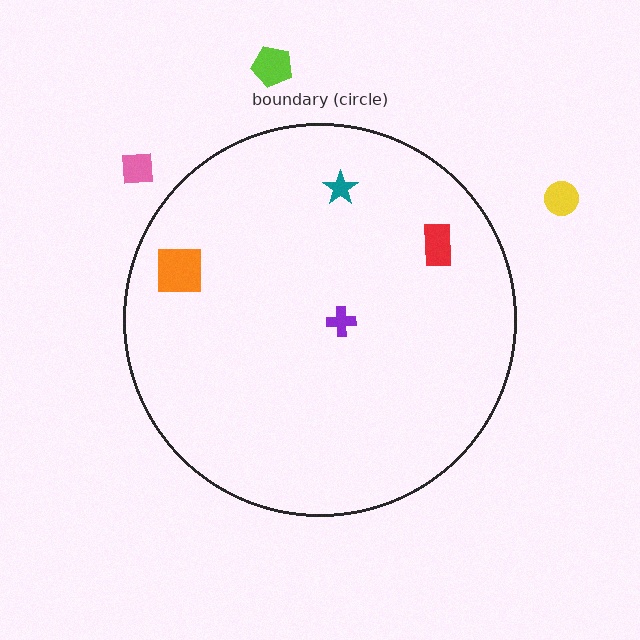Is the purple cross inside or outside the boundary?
Inside.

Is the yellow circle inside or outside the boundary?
Outside.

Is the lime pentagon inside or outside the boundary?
Outside.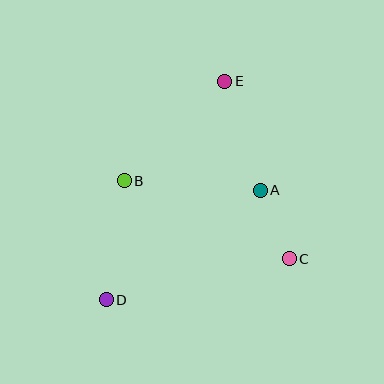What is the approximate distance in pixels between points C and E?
The distance between C and E is approximately 189 pixels.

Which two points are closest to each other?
Points A and C are closest to each other.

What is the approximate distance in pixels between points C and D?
The distance between C and D is approximately 187 pixels.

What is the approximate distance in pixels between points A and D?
The distance between A and D is approximately 189 pixels.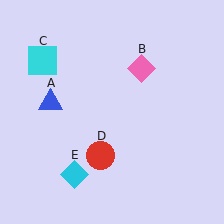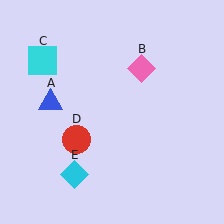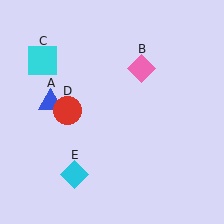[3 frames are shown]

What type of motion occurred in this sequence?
The red circle (object D) rotated clockwise around the center of the scene.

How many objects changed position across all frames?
1 object changed position: red circle (object D).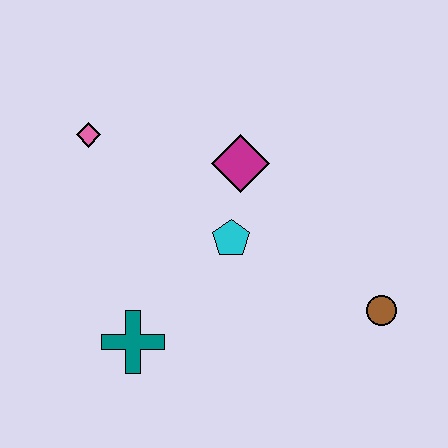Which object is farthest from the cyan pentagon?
The pink diamond is farthest from the cyan pentagon.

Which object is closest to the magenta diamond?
The cyan pentagon is closest to the magenta diamond.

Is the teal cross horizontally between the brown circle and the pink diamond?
Yes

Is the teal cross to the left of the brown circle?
Yes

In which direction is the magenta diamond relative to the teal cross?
The magenta diamond is above the teal cross.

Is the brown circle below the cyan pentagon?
Yes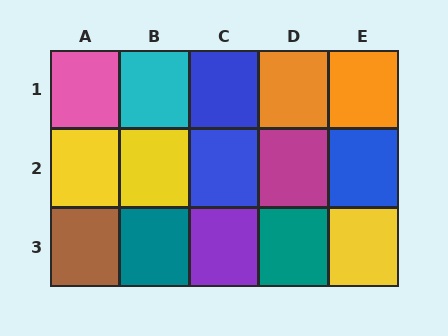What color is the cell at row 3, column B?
Teal.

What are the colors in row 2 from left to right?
Yellow, yellow, blue, magenta, blue.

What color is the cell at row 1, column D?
Orange.